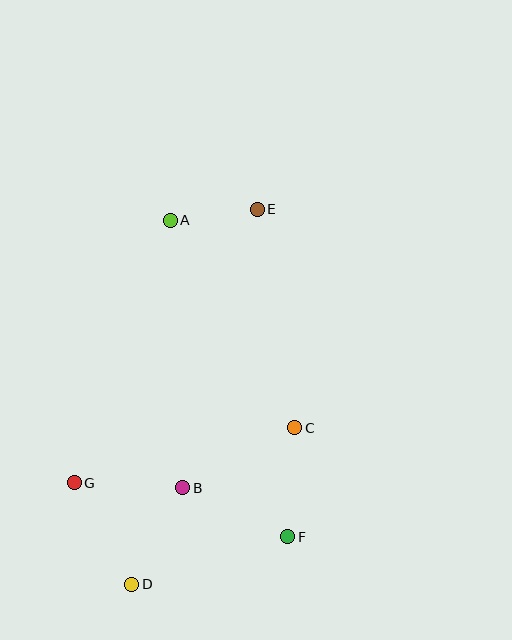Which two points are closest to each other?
Points A and E are closest to each other.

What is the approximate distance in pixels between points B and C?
The distance between B and C is approximately 127 pixels.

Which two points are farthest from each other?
Points D and E are farthest from each other.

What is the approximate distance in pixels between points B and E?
The distance between B and E is approximately 289 pixels.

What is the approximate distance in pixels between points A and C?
The distance between A and C is approximately 242 pixels.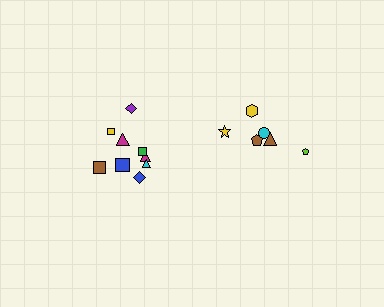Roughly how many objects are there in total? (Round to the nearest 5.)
Roughly 15 objects in total.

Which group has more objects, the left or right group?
The left group.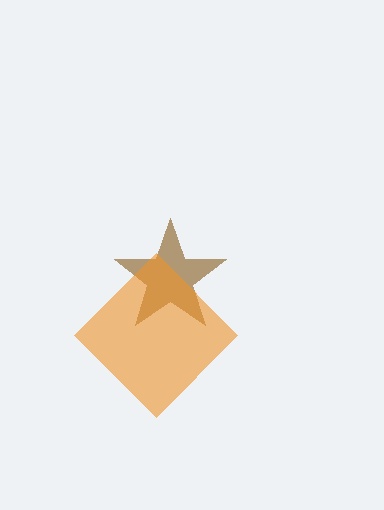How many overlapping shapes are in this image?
There are 2 overlapping shapes in the image.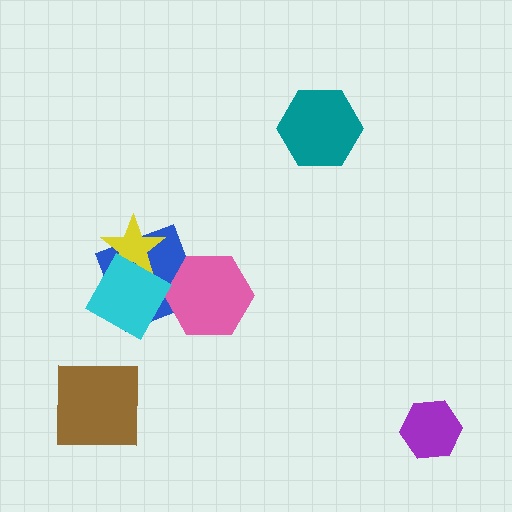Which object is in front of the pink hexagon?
The cyan diamond is in front of the pink hexagon.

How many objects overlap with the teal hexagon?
0 objects overlap with the teal hexagon.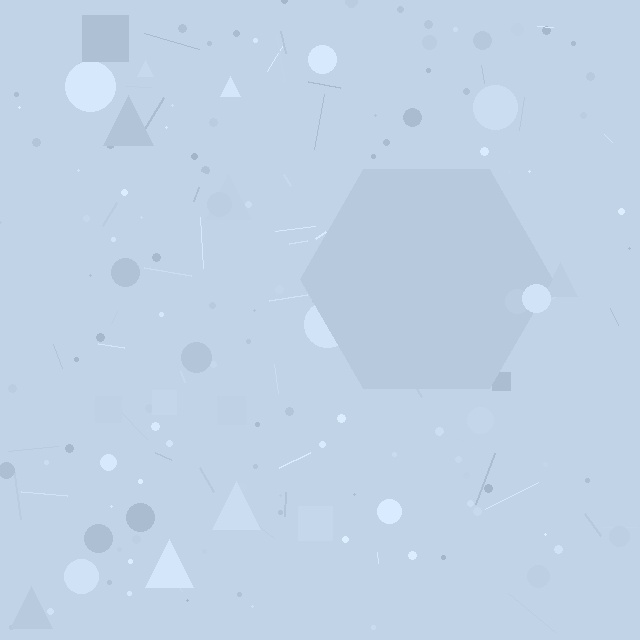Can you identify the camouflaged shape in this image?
The camouflaged shape is a hexagon.